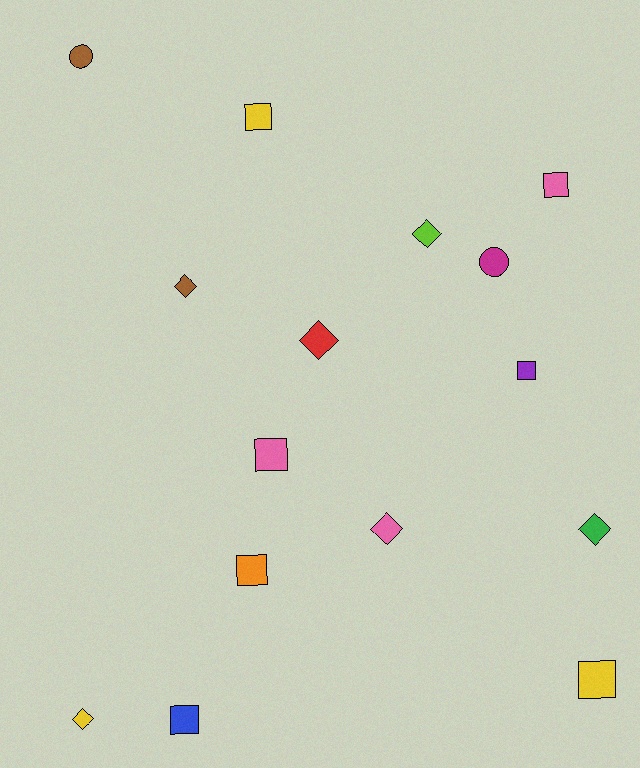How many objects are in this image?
There are 15 objects.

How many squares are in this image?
There are 7 squares.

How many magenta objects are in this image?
There is 1 magenta object.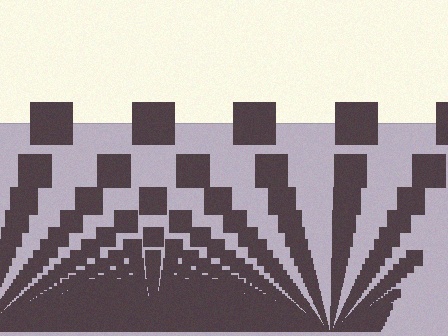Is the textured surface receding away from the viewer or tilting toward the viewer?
The surface appears to tilt toward the viewer. Texture elements get larger and sparser toward the top.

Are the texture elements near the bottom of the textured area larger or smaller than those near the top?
Smaller. The gradient is inverted — elements near the bottom are smaller and denser.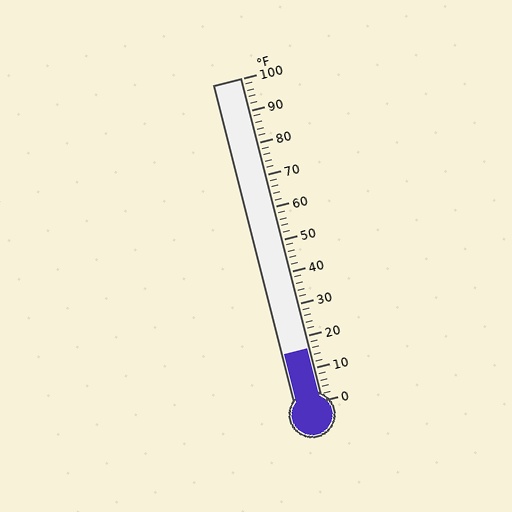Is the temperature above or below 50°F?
The temperature is below 50°F.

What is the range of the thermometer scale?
The thermometer scale ranges from 0°F to 100°F.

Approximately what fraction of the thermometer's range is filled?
The thermometer is filled to approximately 15% of its range.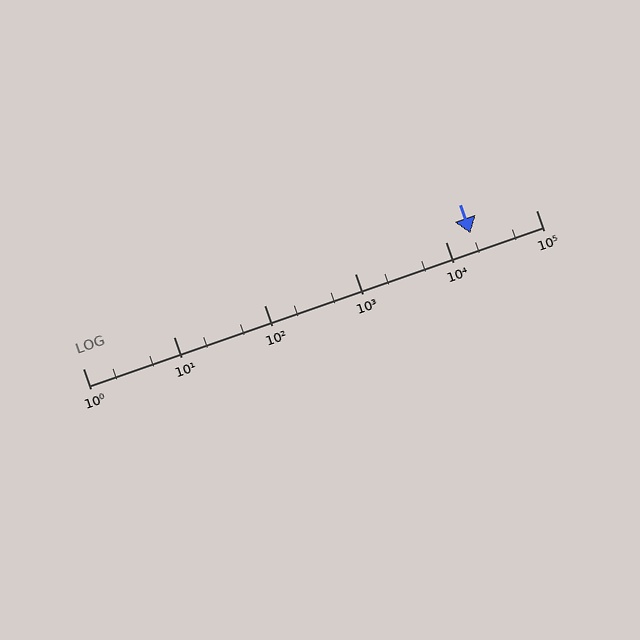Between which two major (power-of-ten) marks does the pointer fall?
The pointer is between 10000 and 100000.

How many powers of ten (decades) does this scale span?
The scale spans 5 decades, from 1 to 100000.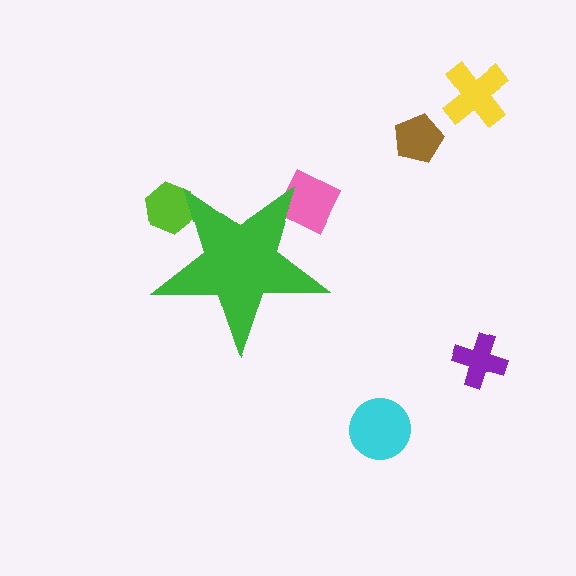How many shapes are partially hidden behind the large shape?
2 shapes are partially hidden.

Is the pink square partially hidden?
Yes, the pink square is partially hidden behind the green star.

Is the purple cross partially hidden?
No, the purple cross is fully visible.